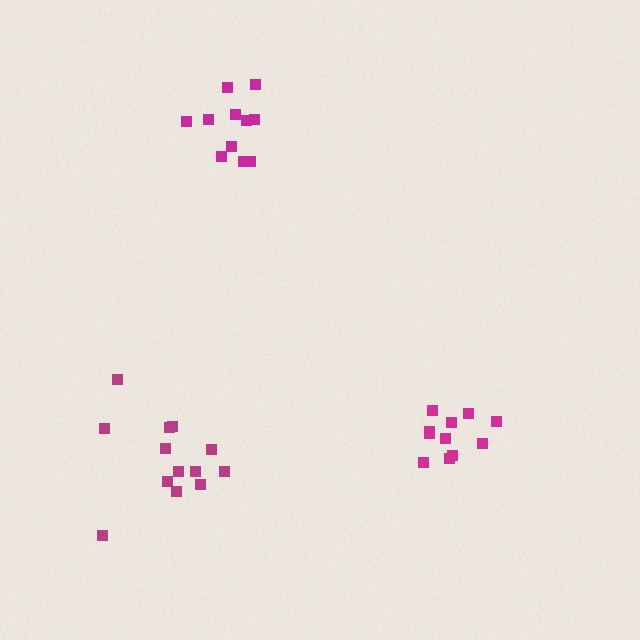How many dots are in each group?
Group 1: 13 dots, Group 2: 11 dots, Group 3: 11 dots (35 total).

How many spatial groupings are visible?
There are 3 spatial groupings.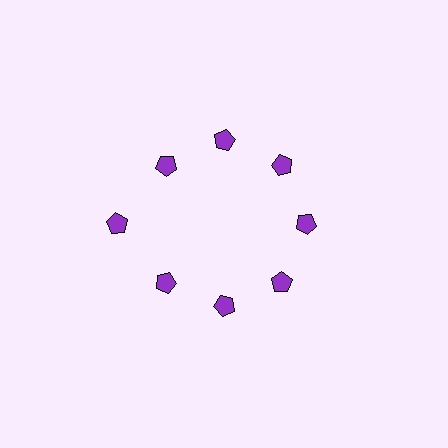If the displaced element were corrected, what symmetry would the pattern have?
It would have 8-fold rotational symmetry — the pattern would map onto itself every 45 degrees.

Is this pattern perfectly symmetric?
No. The 8 purple pentagons are arranged in a ring, but one element near the 9 o'clock position is pushed outward from the center, breaking the 8-fold rotational symmetry.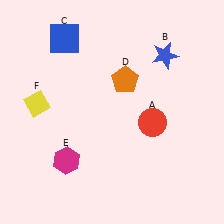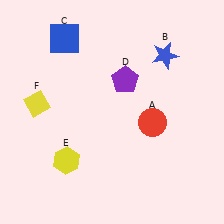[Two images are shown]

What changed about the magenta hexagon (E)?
In Image 1, E is magenta. In Image 2, it changed to yellow.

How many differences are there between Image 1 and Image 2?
There are 2 differences between the two images.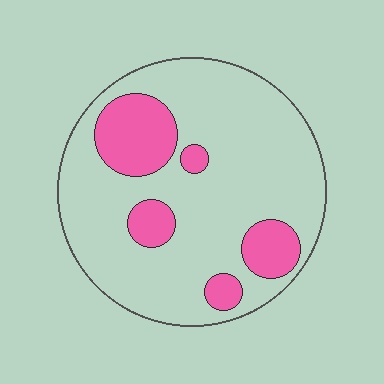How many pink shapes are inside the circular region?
5.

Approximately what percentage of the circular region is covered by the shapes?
Approximately 20%.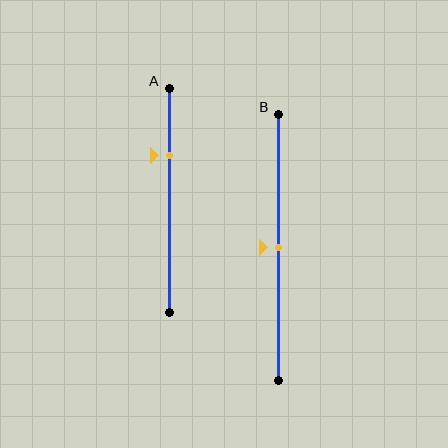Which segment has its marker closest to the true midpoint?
Segment B has its marker closest to the true midpoint.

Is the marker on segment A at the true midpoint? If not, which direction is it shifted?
No, the marker on segment A is shifted upward by about 20% of the segment length.